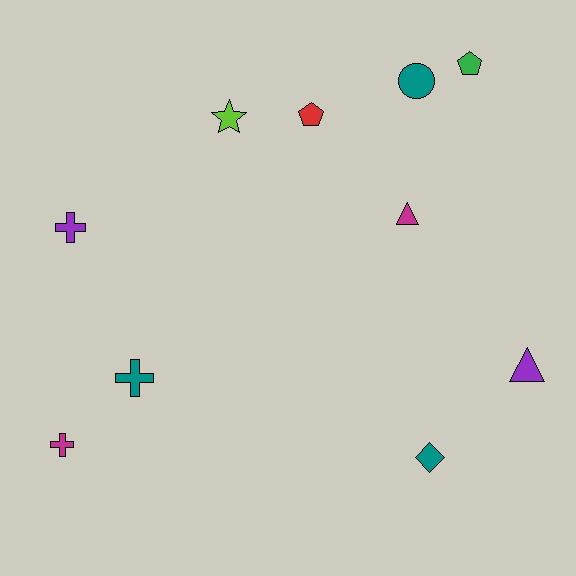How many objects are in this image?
There are 10 objects.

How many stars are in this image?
There is 1 star.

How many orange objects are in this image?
There are no orange objects.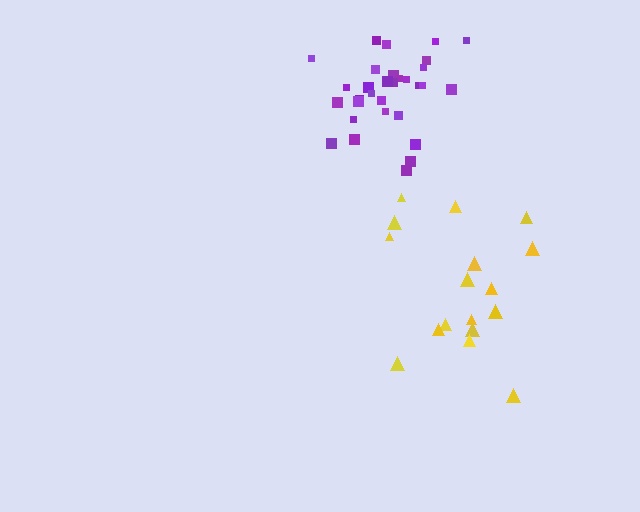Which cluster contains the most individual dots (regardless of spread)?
Purple (31).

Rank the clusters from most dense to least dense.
purple, yellow.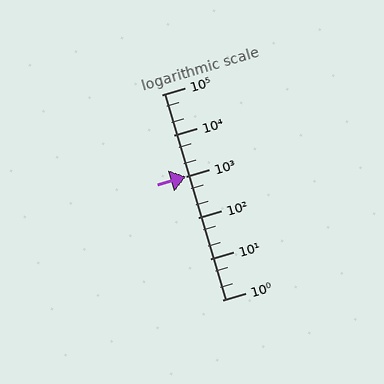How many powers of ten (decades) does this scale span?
The scale spans 5 decades, from 1 to 100000.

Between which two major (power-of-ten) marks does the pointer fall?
The pointer is between 100 and 1000.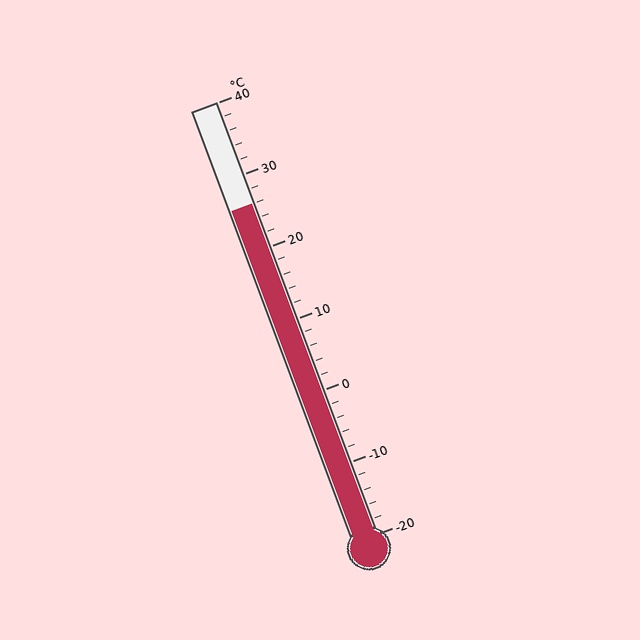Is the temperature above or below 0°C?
The temperature is above 0°C.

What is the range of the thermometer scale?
The thermometer scale ranges from -20°C to 40°C.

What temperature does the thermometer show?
The thermometer shows approximately 26°C.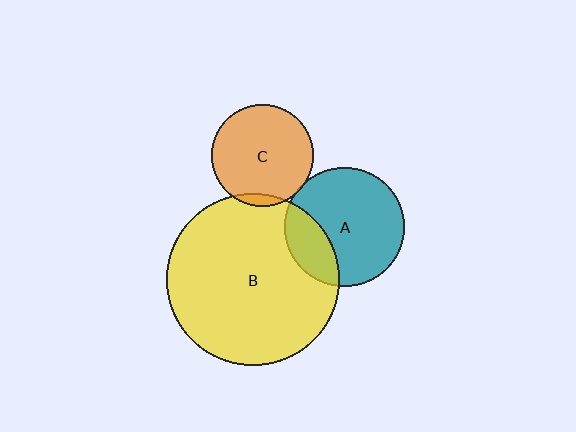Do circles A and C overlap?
Yes.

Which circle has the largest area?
Circle B (yellow).